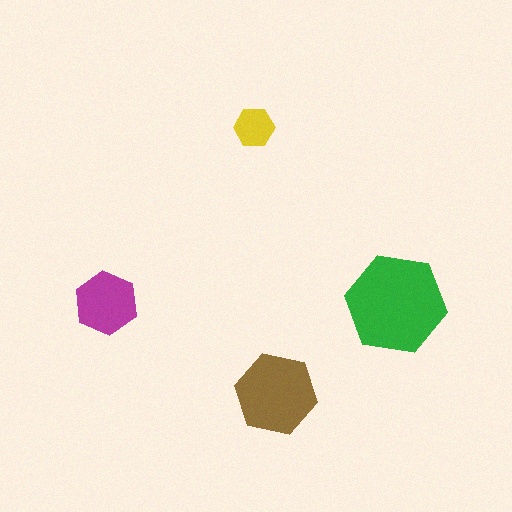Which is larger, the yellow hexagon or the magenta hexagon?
The magenta one.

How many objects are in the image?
There are 4 objects in the image.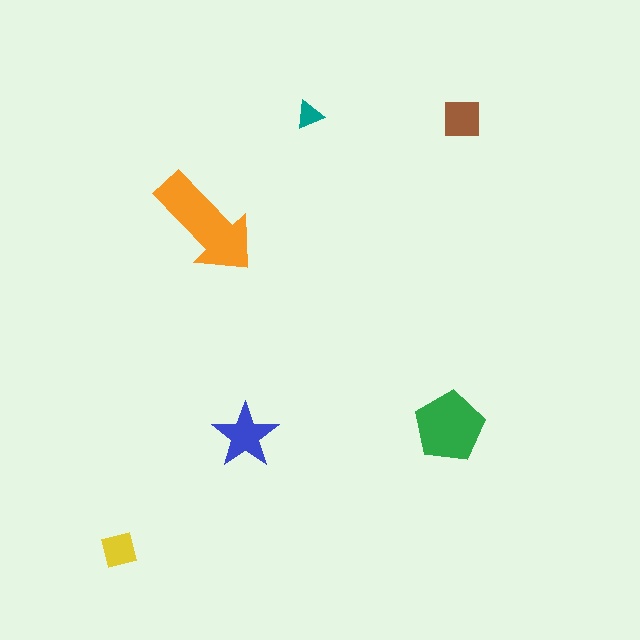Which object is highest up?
The teal triangle is topmost.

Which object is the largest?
The orange arrow.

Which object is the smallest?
The teal triangle.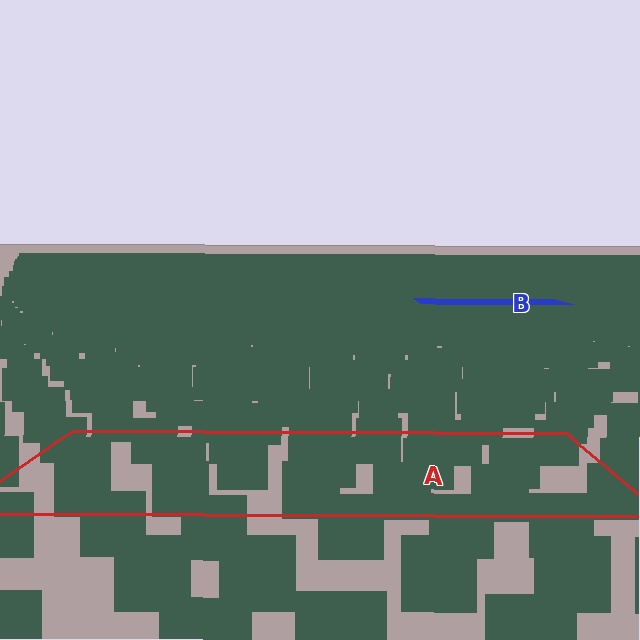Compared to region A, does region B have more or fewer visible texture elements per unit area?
Region B has more texture elements per unit area — they are packed more densely because it is farther away.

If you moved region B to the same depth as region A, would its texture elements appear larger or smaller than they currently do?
They would appear larger. At a closer depth, the same texture elements are projected at a bigger on-screen size.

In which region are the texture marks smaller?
The texture marks are smaller in region B, because it is farther away.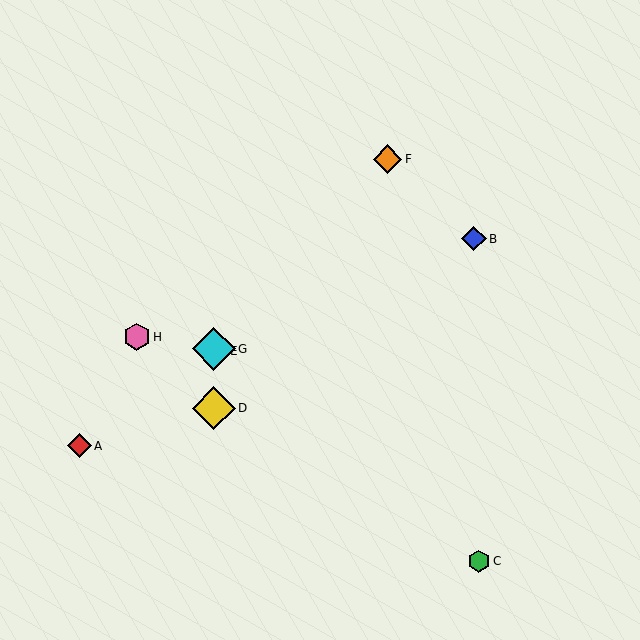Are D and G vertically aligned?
Yes, both are at x≈214.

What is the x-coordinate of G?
Object G is at x≈214.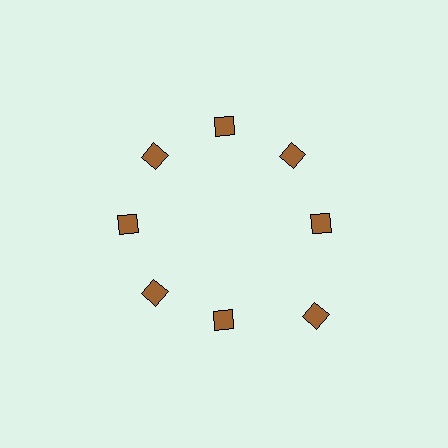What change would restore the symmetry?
The symmetry would be restored by moving it inward, back onto the ring so that all 8 diamonds sit at equal angles and equal distance from the center.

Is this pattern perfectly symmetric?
No. The 8 brown diamonds are arranged in a ring, but one element near the 4 o'clock position is pushed outward from the center, breaking the 8-fold rotational symmetry.